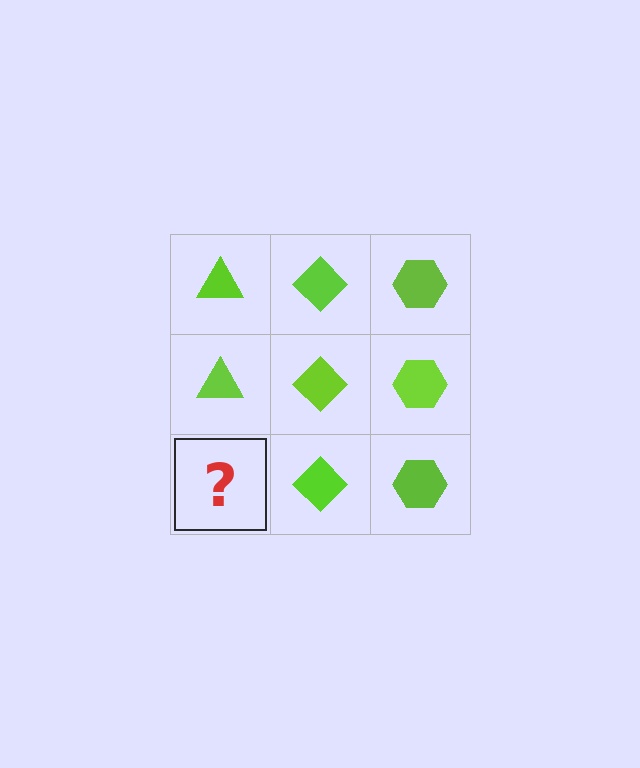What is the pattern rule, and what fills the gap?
The rule is that each column has a consistent shape. The gap should be filled with a lime triangle.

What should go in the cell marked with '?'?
The missing cell should contain a lime triangle.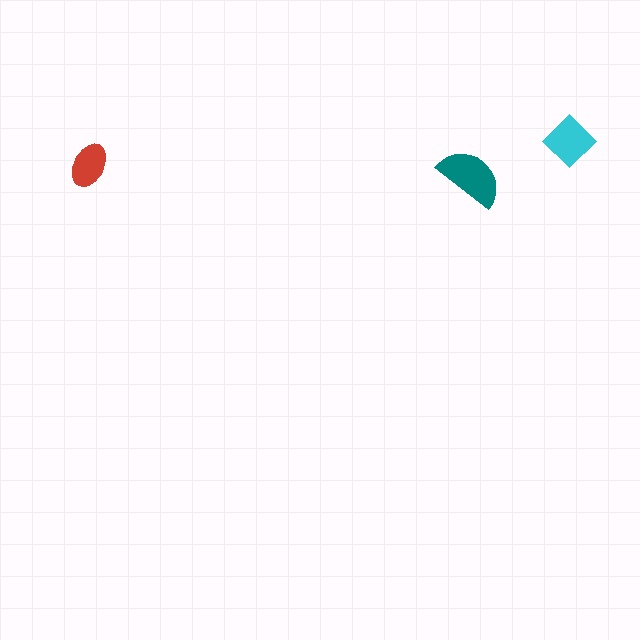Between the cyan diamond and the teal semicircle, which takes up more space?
The teal semicircle.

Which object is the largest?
The teal semicircle.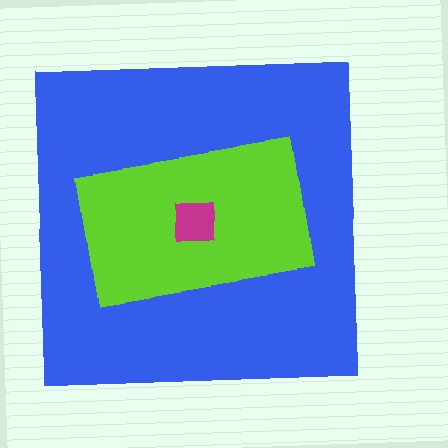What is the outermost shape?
The blue square.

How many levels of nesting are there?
3.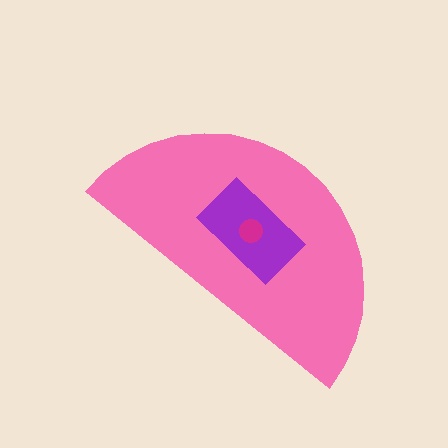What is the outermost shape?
The pink semicircle.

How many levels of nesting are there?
3.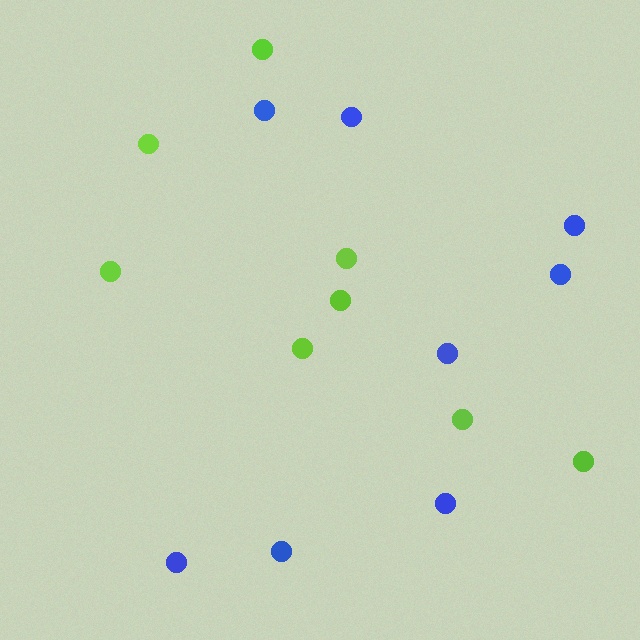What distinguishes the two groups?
There are 2 groups: one group of blue circles (8) and one group of lime circles (8).